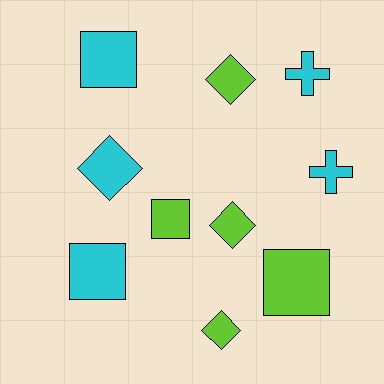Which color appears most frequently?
Lime, with 5 objects.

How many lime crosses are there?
There are no lime crosses.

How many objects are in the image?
There are 10 objects.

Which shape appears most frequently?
Diamond, with 4 objects.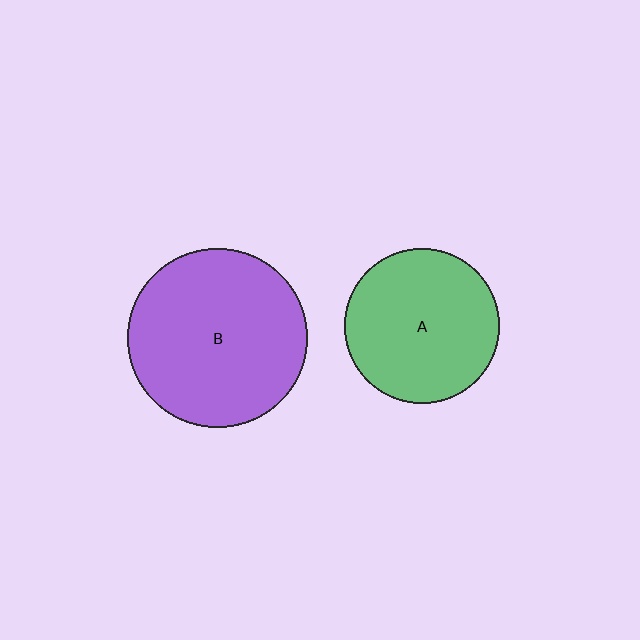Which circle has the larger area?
Circle B (purple).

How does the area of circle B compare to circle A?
Approximately 1.4 times.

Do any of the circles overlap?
No, none of the circles overlap.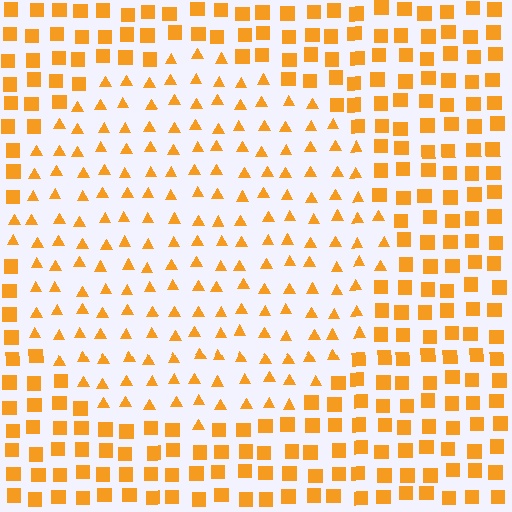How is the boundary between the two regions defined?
The boundary is defined by a change in element shape: triangles inside vs. squares outside. All elements share the same color and spacing.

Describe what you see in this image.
The image is filled with small orange elements arranged in a uniform grid. A circle-shaped region contains triangles, while the surrounding area contains squares. The boundary is defined purely by the change in element shape.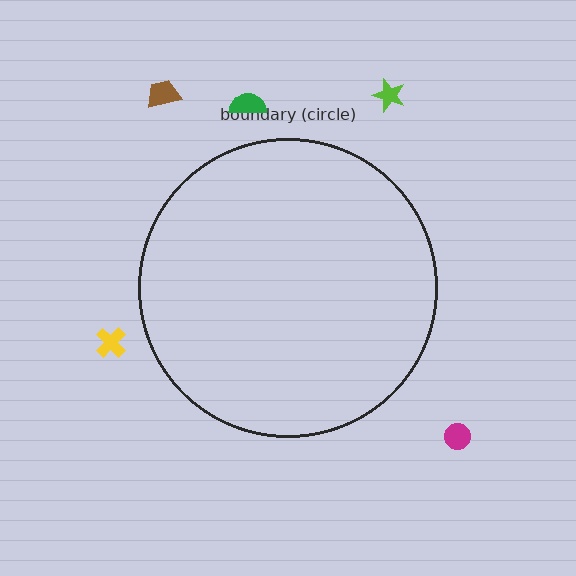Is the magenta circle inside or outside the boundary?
Outside.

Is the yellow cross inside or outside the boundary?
Outside.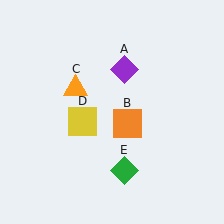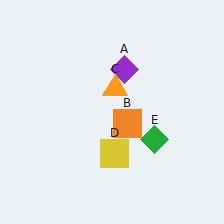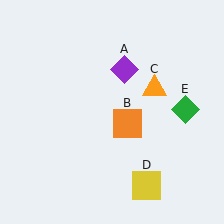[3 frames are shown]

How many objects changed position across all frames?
3 objects changed position: orange triangle (object C), yellow square (object D), green diamond (object E).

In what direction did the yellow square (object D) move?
The yellow square (object D) moved down and to the right.